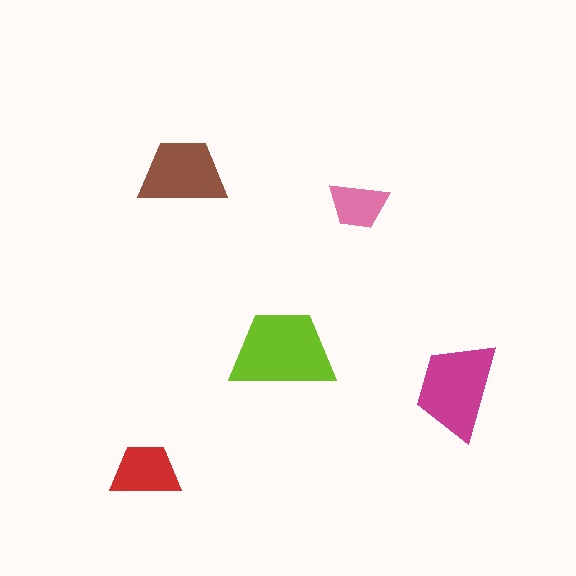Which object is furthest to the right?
The magenta trapezoid is rightmost.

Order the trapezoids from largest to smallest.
the lime one, the magenta one, the brown one, the red one, the pink one.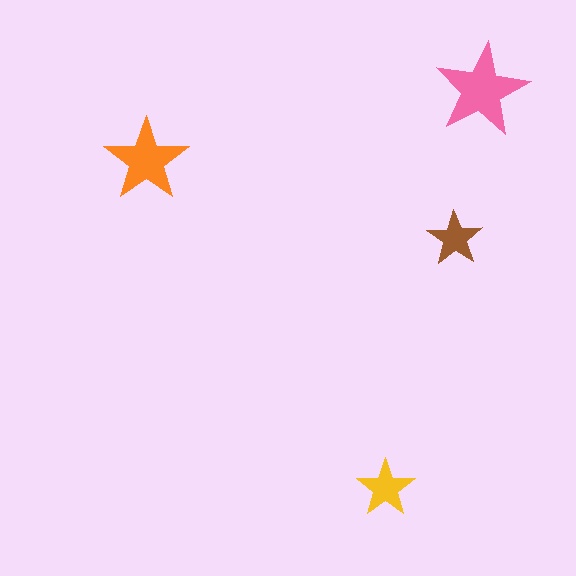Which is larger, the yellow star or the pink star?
The pink one.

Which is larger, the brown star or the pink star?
The pink one.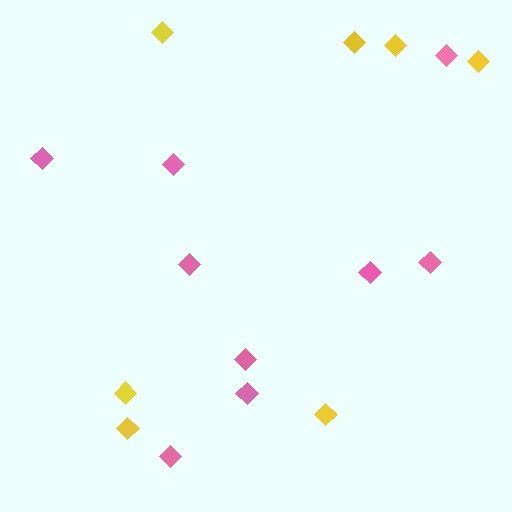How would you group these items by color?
There are 2 groups: one group of yellow diamonds (7) and one group of pink diamonds (9).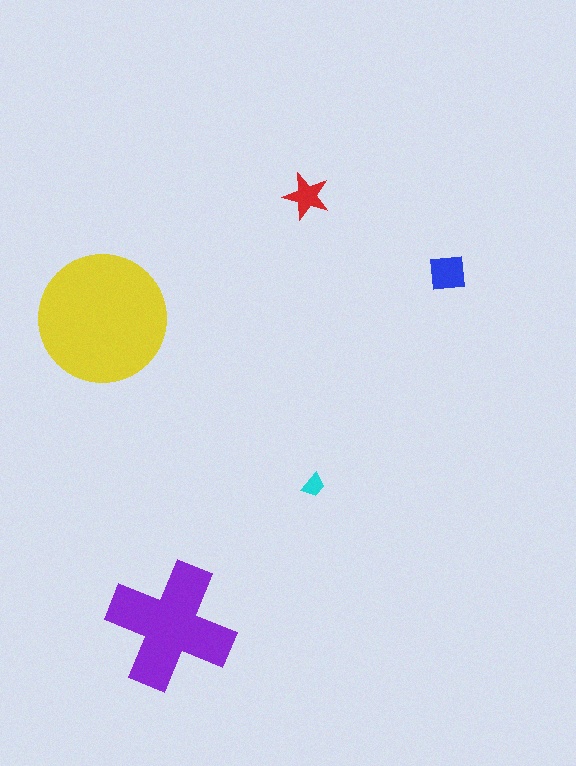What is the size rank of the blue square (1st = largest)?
3rd.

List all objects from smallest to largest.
The cyan trapezoid, the red star, the blue square, the purple cross, the yellow circle.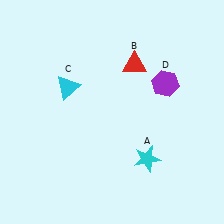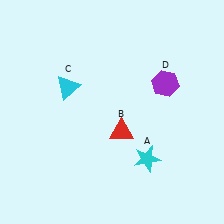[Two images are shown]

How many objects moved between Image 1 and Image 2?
1 object moved between the two images.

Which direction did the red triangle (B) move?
The red triangle (B) moved down.